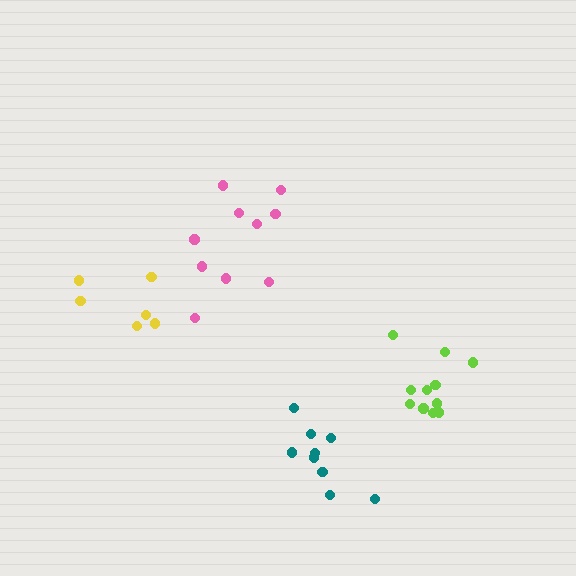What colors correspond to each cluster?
The clusters are colored: pink, yellow, lime, teal.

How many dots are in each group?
Group 1: 10 dots, Group 2: 6 dots, Group 3: 11 dots, Group 4: 9 dots (36 total).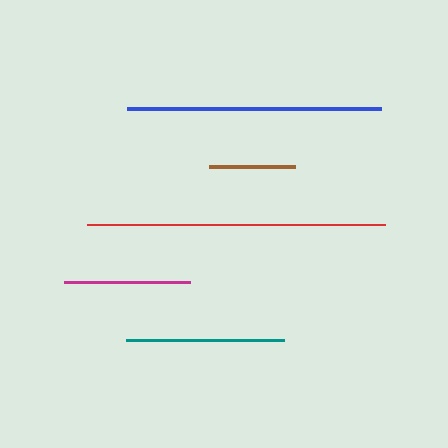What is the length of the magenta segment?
The magenta segment is approximately 126 pixels long.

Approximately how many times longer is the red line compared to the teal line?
The red line is approximately 1.9 times the length of the teal line.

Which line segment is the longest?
The red line is the longest at approximately 299 pixels.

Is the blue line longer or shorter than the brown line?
The blue line is longer than the brown line.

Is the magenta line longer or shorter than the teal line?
The teal line is longer than the magenta line.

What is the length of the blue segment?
The blue segment is approximately 254 pixels long.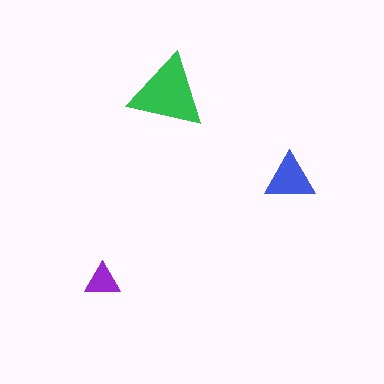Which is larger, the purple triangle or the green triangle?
The green one.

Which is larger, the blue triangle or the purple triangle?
The blue one.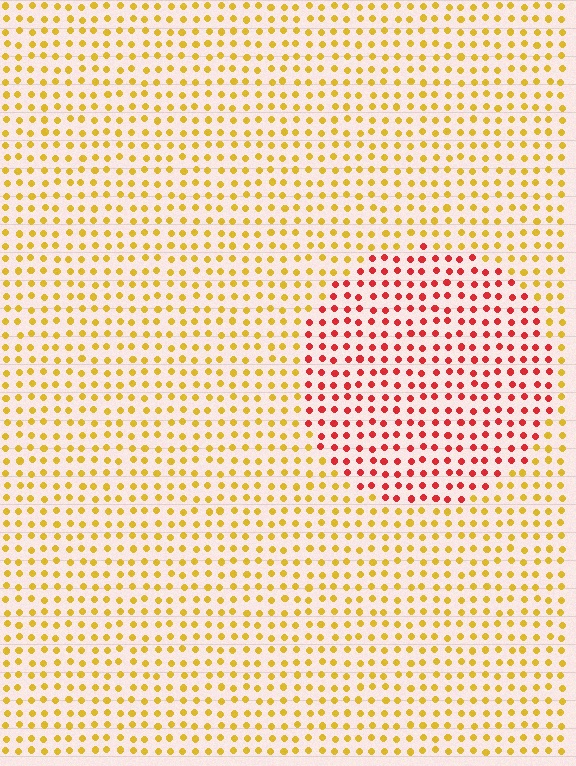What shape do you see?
I see a circle.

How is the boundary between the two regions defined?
The boundary is defined purely by a slight shift in hue (about 52 degrees). Spacing, size, and orientation are identical on both sides.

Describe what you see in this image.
The image is filled with small yellow elements in a uniform arrangement. A circle-shaped region is visible where the elements are tinted to a slightly different hue, forming a subtle color boundary.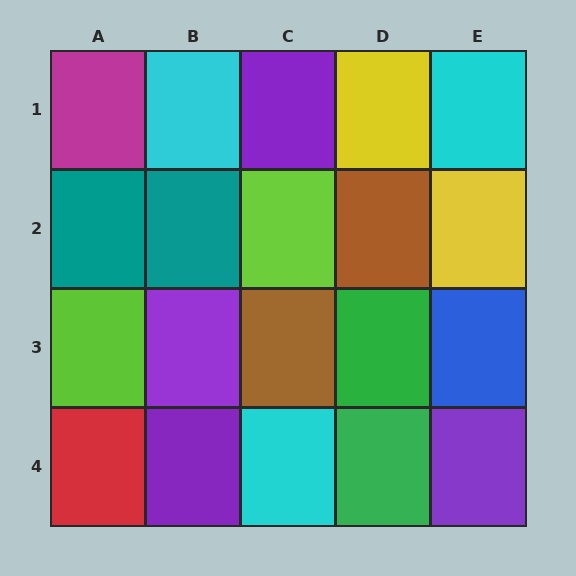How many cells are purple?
4 cells are purple.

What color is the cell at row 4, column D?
Green.